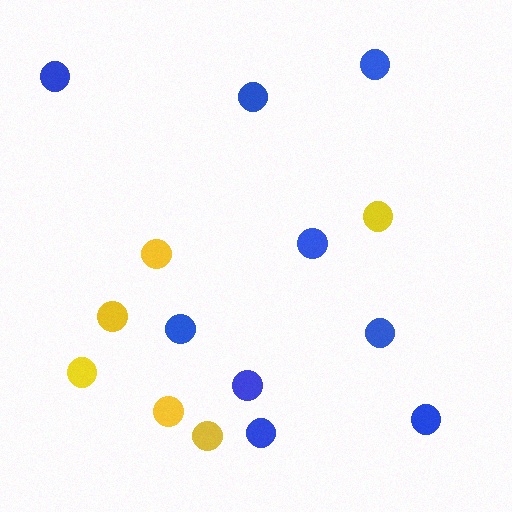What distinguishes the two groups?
There are 2 groups: one group of blue circles (9) and one group of yellow circles (6).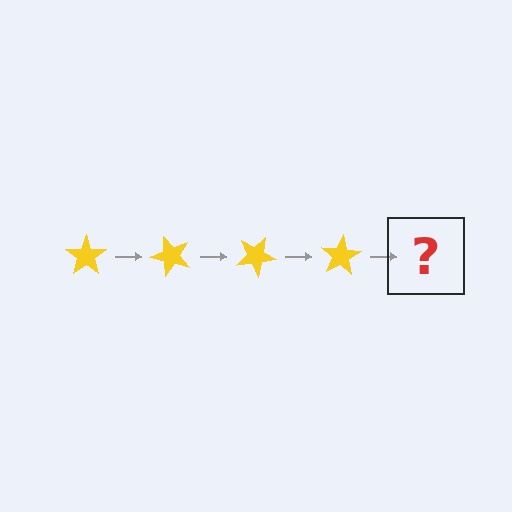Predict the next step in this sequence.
The next step is a yellow star rotated 200 degrees.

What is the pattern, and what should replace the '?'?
The pattern is that the star rotates 50 degrees each step. The '?' should be a yellow star rotated 200 degrees.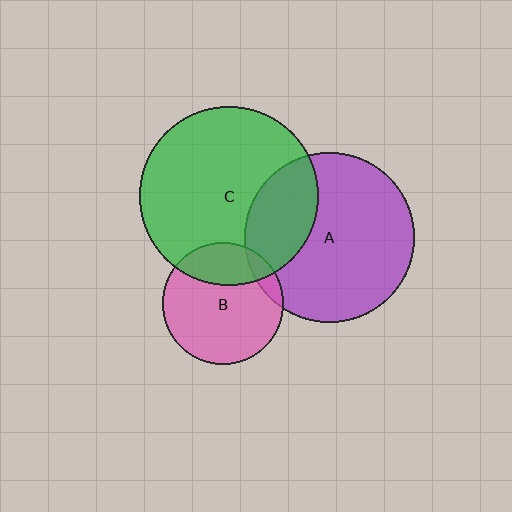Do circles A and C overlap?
Yes.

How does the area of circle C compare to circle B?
Approximately 2.2 times.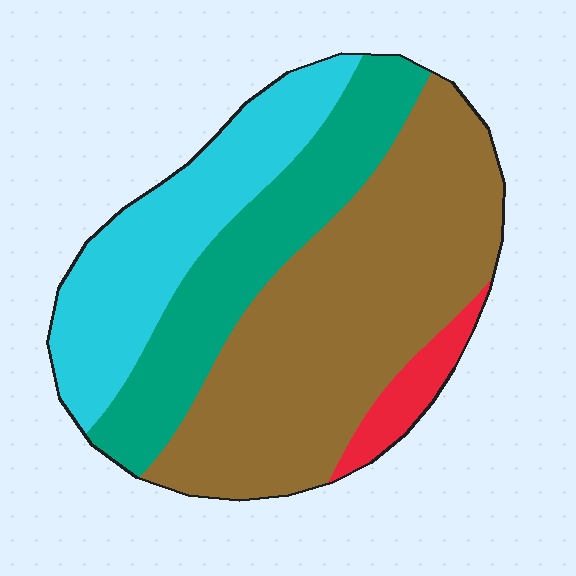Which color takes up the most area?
Brown, at roughly 45%.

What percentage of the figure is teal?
Teal takes up about one quarter (1/4) of the figure.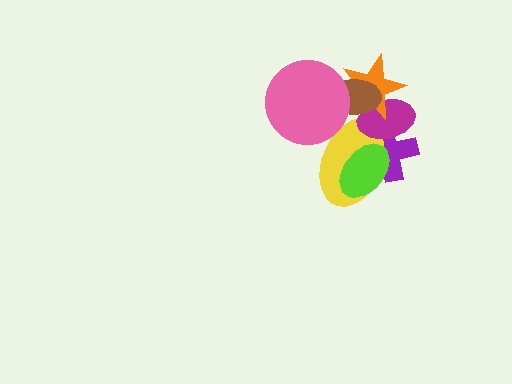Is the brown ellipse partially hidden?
Yes, it is partially covered by another shape.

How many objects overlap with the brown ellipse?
4 objects overlap with the brown ellipse.